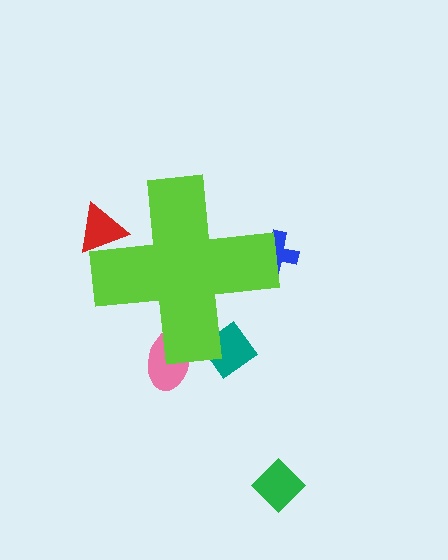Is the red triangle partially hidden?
Yes, the red triangle is partially hidden behind the lime cross.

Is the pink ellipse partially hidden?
Yes, the pink ellipse is partially hidden behind the lime cross.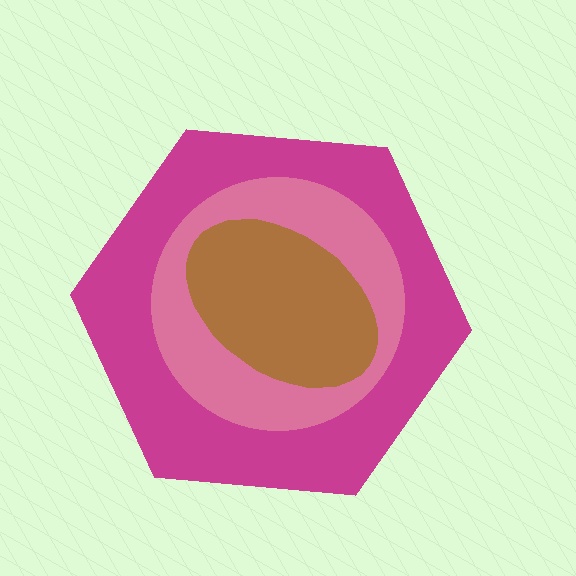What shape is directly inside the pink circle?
The brown ellipse.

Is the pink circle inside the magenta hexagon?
Yes.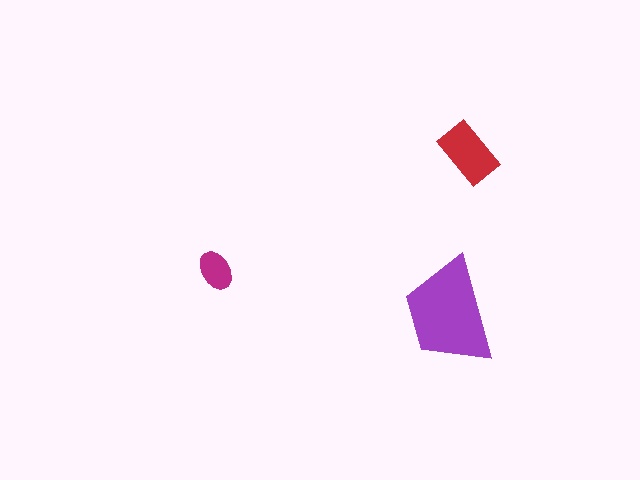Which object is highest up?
The red rectangle is topmost.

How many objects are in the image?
There are 3 objects in the image.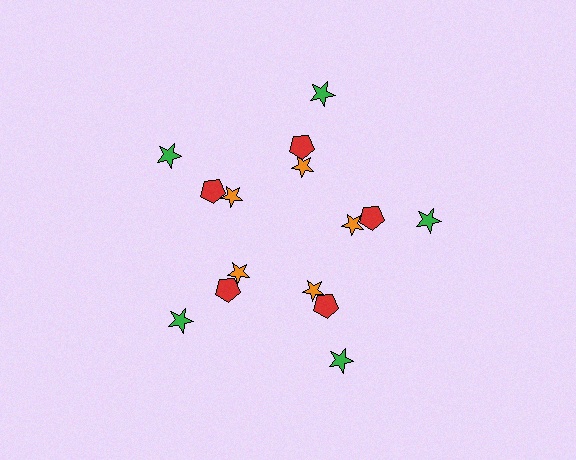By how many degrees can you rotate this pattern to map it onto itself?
The pattern maps onto itself every 72 degrees of rotation.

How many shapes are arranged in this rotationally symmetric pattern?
There are 15 shapes, arranged in 5 groups of 3.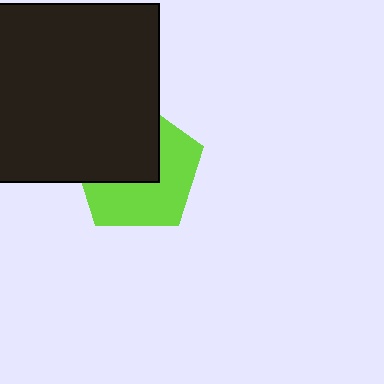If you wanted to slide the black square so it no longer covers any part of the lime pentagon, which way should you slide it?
Slide it toward the upper-left — that is the most direct way to separate the two shapes.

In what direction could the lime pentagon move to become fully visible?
The lime pentagon could move toward the lower-right. That would shift it out from behind the black square entirely.